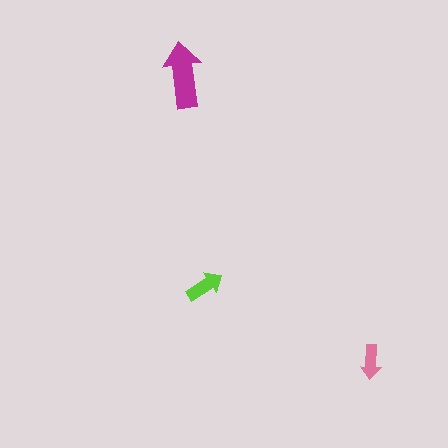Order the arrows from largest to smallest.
the magenta one, the lime one, the pink one.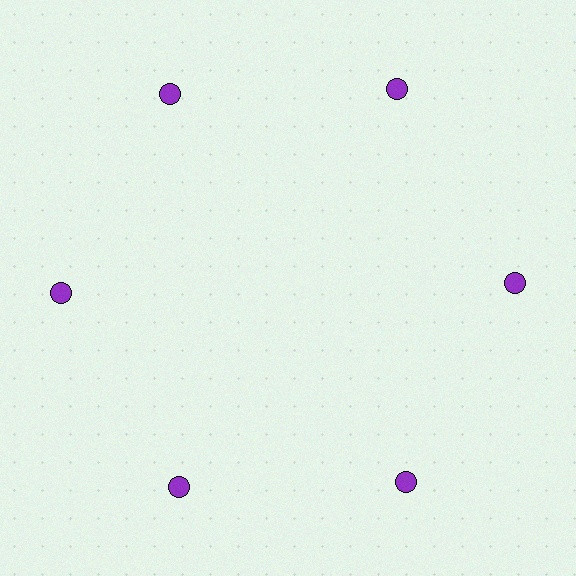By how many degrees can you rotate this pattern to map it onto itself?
The pattern maps onto itself every 60 degrees of rotation.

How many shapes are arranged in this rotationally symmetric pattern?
There are 6 shapes, arranged in 6 groups of 1.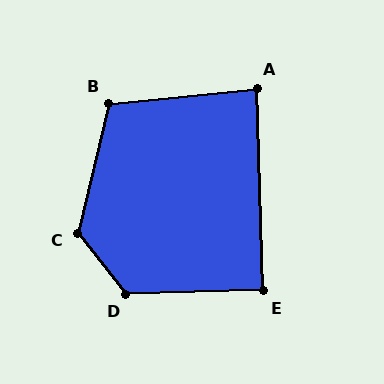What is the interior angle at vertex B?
Approximately 109 degrees (obtuse).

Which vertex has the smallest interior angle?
A, at approximately 86 degrees.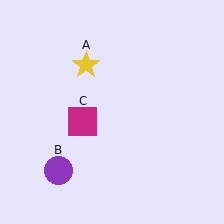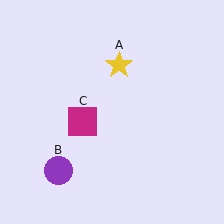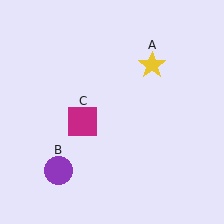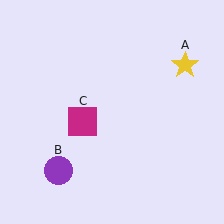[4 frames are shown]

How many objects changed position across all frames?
1 object changed position: yellow star (object A).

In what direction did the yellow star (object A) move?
The yellow star (object A) moved right.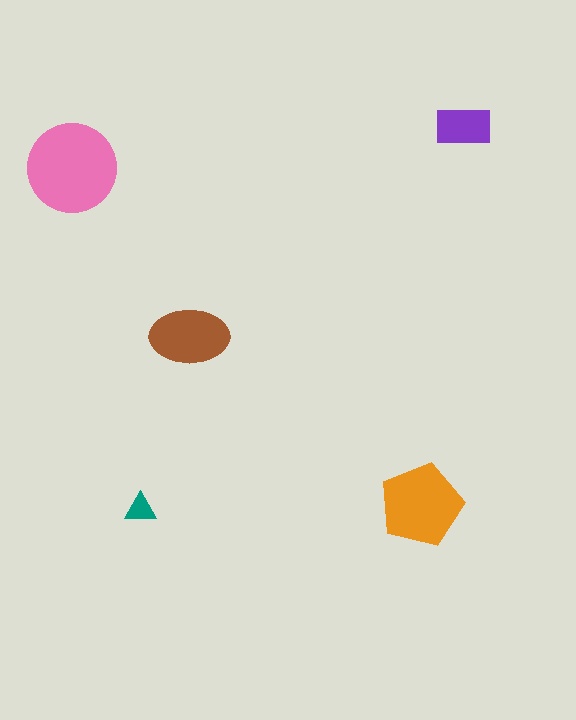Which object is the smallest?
The teal triangle.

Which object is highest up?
The purple rectangle is topmost.